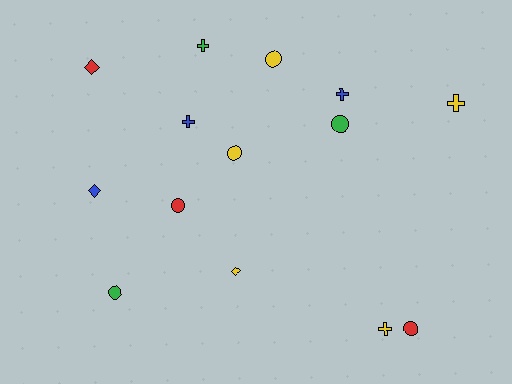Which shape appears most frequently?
Circle, with 6 objects.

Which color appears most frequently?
Yellow, with 5 objects.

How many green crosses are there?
There is 1 green cross.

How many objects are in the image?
There are 14 objects.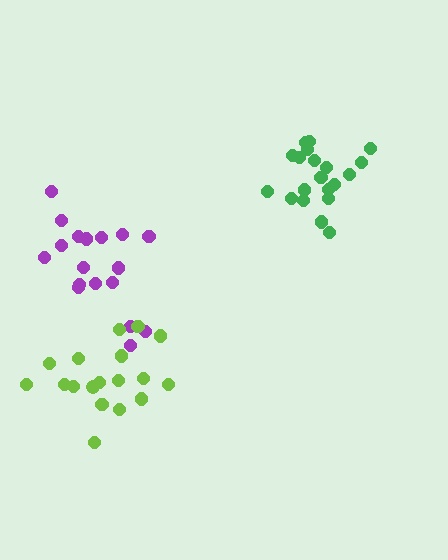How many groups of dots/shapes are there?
There are 3 groups.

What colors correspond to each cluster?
The clusters are colored: purple, lime, green.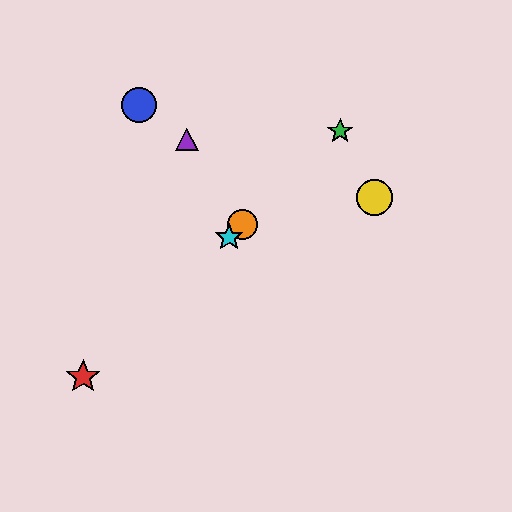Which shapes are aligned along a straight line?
The red star, the green star, the orange circle, the cyan star are aligned along a straight line.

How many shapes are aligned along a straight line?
4 shapes (the red star, the green star, the orange circle, the cyan star) are aligned along a straight line.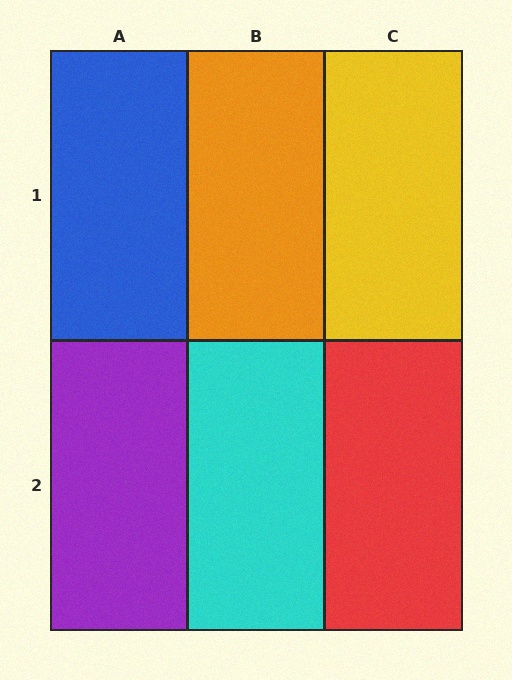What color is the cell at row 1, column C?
Yellow.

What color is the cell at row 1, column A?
Blue.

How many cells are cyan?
1 cell is cyan.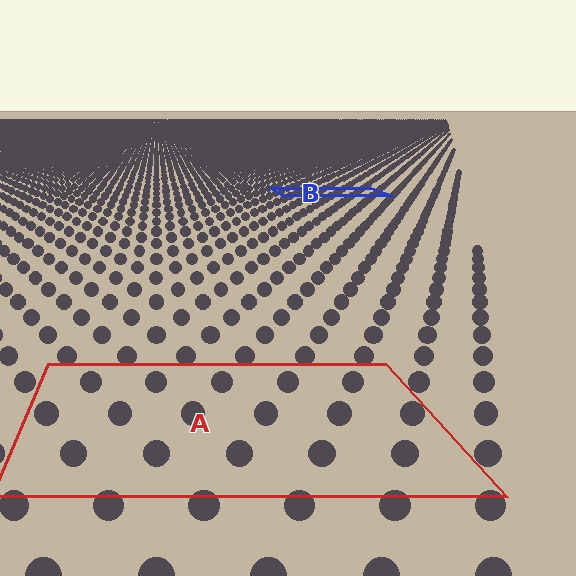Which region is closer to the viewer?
Region A is closer. The texture elements there are larger and more spread out.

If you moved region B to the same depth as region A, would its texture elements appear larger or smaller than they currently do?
They would appear larger. At a closer depth, the same texture elements are projected at a bigger on-screen size.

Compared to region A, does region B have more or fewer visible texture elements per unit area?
Region B has more texture elements per unit area — they are packed more densely because it is farther away.